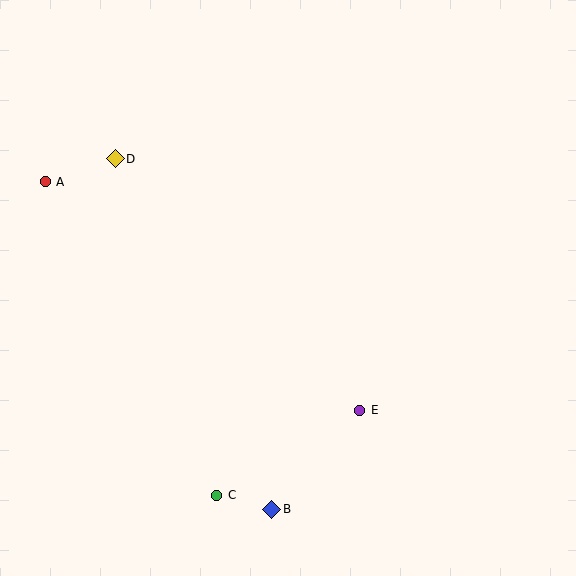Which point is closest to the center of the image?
Point E at (360, 410) is closest to the center.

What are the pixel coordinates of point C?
Point C is at (217, 495).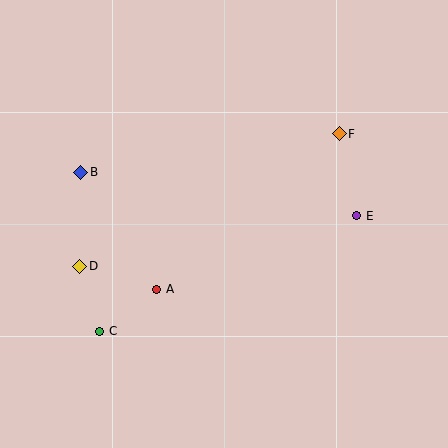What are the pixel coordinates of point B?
Point B is at (81, 172).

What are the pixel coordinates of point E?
Point E is at (357, 216).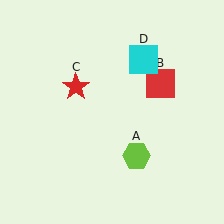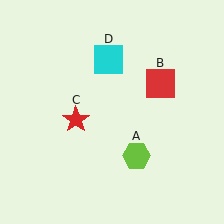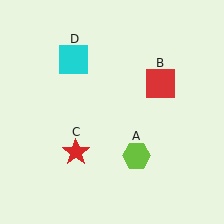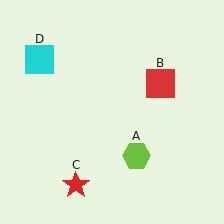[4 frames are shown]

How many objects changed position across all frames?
2 objects changed position: red star (object C), cyan square (object D).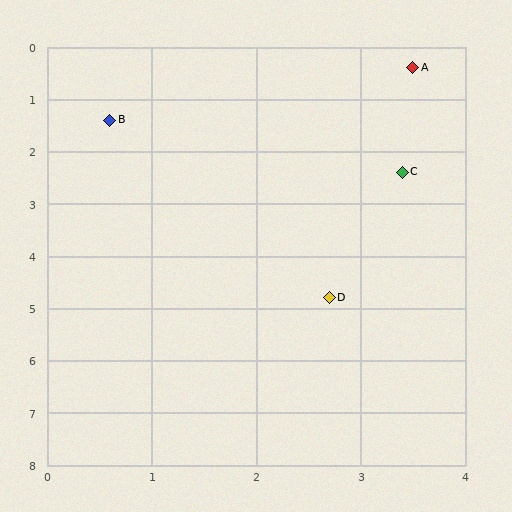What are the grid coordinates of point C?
Point C is at approximately (3.4, 2.4).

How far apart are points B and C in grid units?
Points B and C are about 3.0 grid units apart.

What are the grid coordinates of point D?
Point D is at approximately (2.7, 4.8).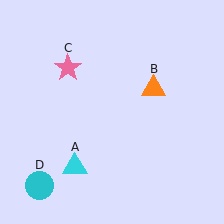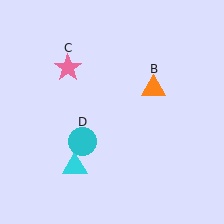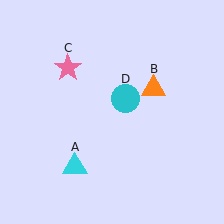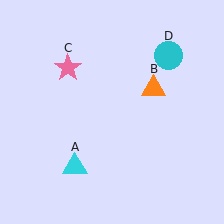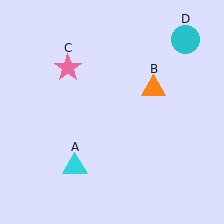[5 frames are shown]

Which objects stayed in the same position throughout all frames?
Cyan triangle (object A) and orange triangle (object B) and pink star (object C) remained stationary.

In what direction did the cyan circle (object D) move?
The cyan circle (object D) moved up and to the right.